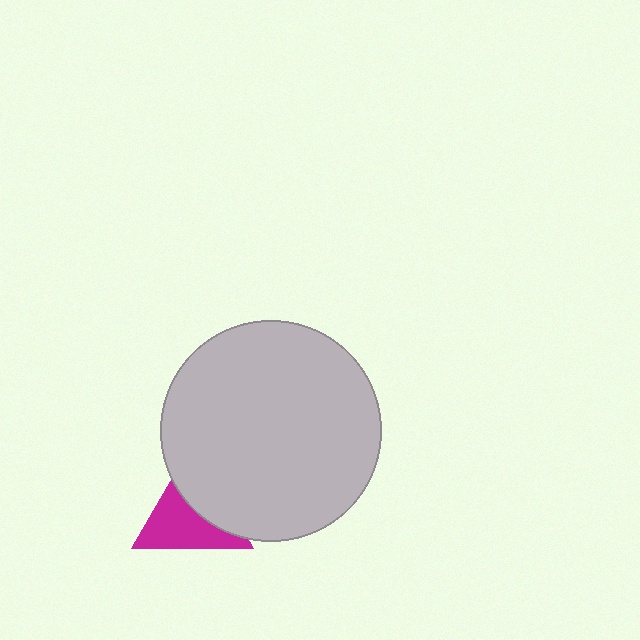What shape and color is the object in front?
The object in front is a light gray circle.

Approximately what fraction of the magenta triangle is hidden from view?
Roughly 43% of the magenta triangle is hidden behind the light gray circle.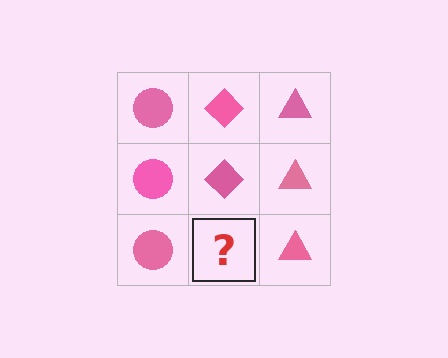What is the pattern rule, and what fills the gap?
The rule is that each column has a consistent shape. The gap should be filled with a pink diamond.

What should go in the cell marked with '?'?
The missing cell should contain a pink diamond.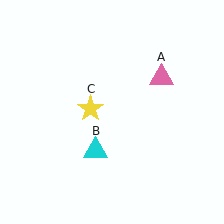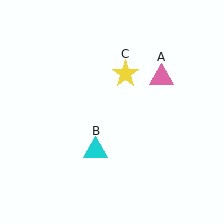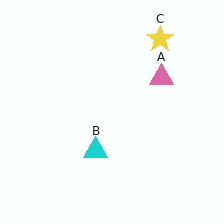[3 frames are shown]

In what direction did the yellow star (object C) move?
The yellow star (object C) moved up and to the right.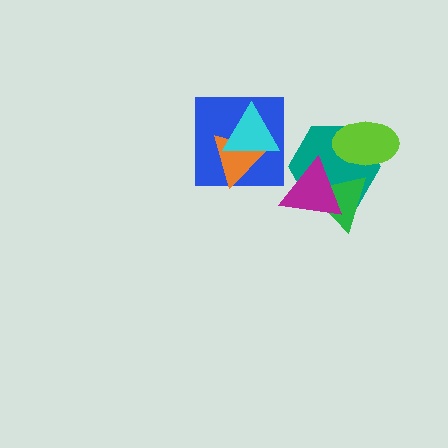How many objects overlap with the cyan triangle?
2 objects overlap with the cyan triangle.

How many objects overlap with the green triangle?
2 objects overlap with the green triangle.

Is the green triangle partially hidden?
Yes, it is partially covered by another shape.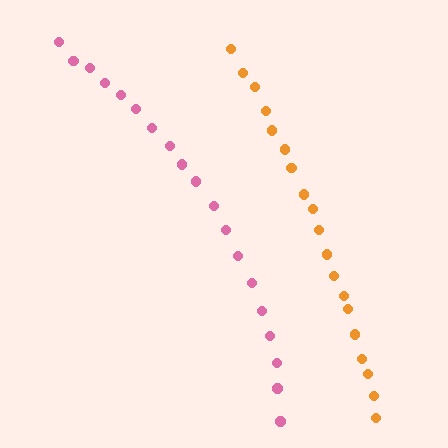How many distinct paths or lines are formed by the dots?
There are 2 distinct paths.